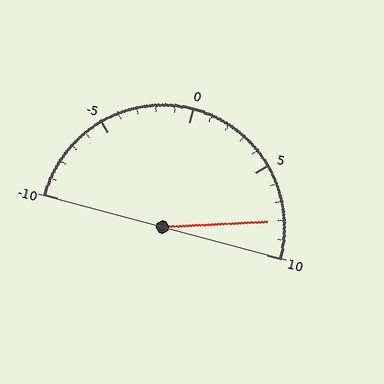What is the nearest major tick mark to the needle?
The nearest major tick mark is 10.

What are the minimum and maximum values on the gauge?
The gauge ranges from -10 to 10.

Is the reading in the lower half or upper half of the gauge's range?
The reading is in the upper half of the range (-10 to 10).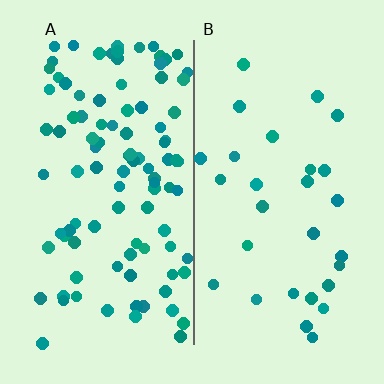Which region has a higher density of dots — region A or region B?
A (the left).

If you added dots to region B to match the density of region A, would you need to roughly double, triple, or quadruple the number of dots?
Approximately triple.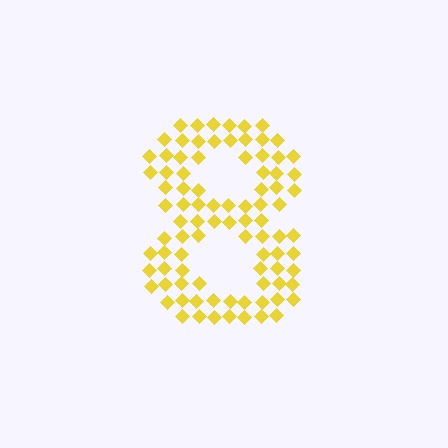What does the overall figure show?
The overall figure shows the digit 8.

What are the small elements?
The small elements are diamonds.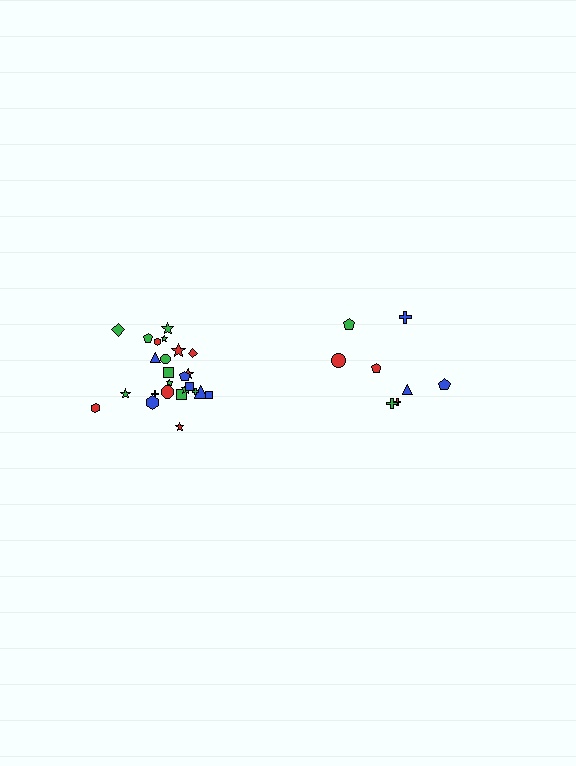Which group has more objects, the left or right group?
The left group.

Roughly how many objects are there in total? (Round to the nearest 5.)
Roughly 35 objects in total.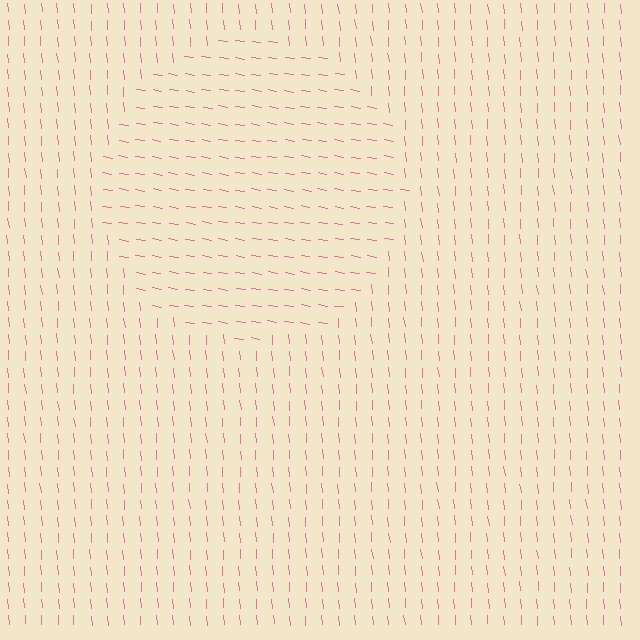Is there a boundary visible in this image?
Yes, there is a texture boundary formed by a change in line orientation.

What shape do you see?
I see a circle.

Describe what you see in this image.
The image is filled with small pink line segments. A circle region in the image has lines oriented differently from the surrounding lines, creating a visible texture boundary.